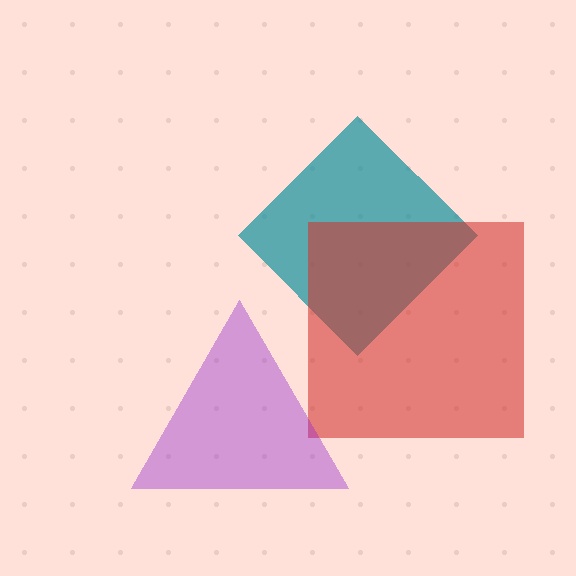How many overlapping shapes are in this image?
There are 3 overlapping shapes in the image.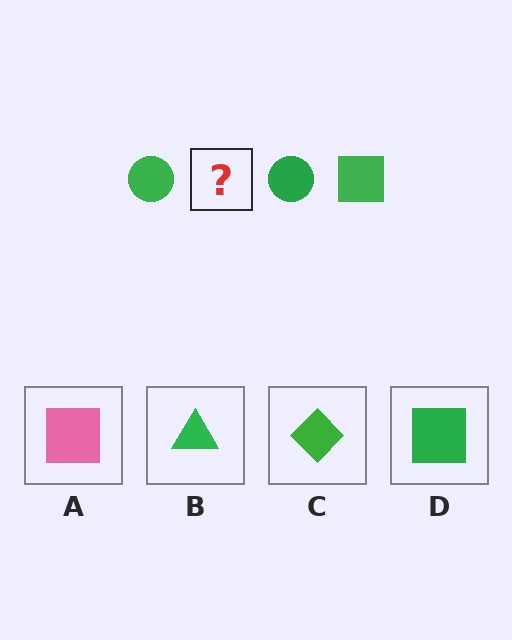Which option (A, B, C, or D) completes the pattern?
D.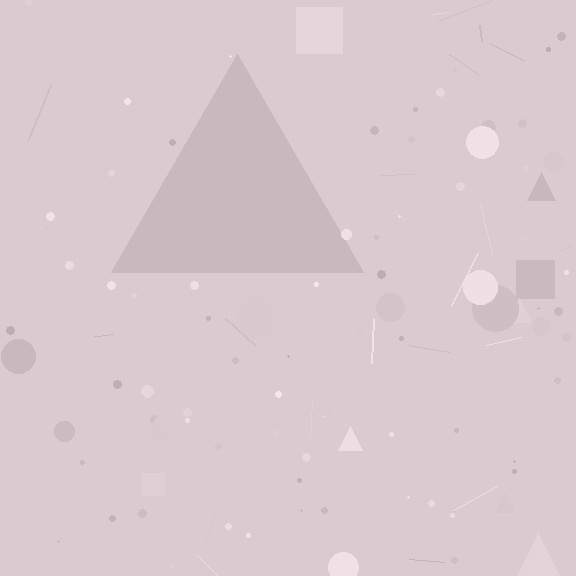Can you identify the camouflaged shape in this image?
The camouflaged shape is a triangle.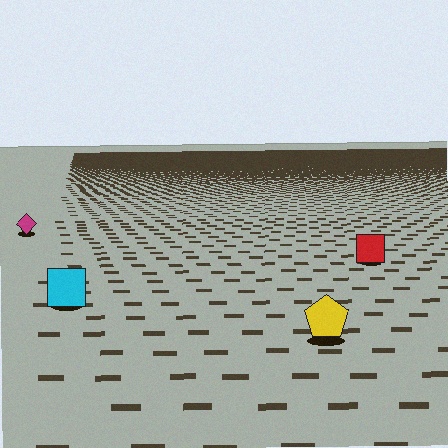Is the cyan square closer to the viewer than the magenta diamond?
Yes. The cyan square is closer — you can tell from the texture gradient: the ground texture is coarser near it.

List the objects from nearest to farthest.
From nearest to farthest: the yellow pentagon, the cyan square, the red square, the magenta diamond.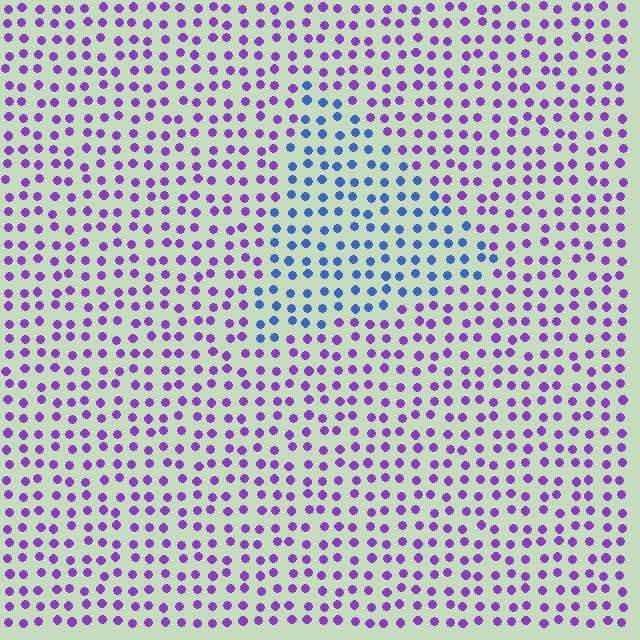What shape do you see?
I see a triangle.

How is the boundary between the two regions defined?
The boundary is defined purely by a slight shift in hue (about 56 degrees). Spacing, size, and orientation are identical on both sides.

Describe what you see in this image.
The image is filled with small purple elements in a uniform arrangement. A triangle-shaped region is visible where the elements are tinted to a slightly different hue, forming a subtle color boundary.